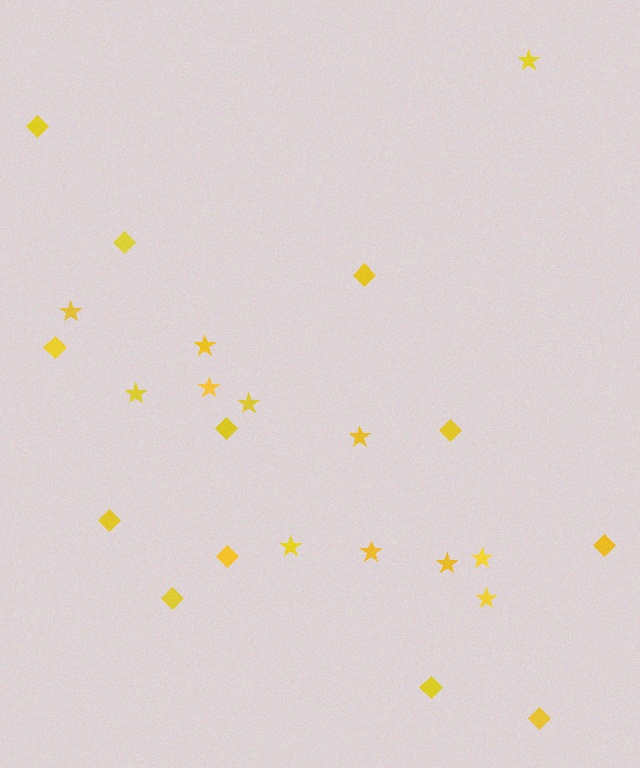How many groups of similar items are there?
There are 2 groups: one group of diamonds (12) and one group of stars (12).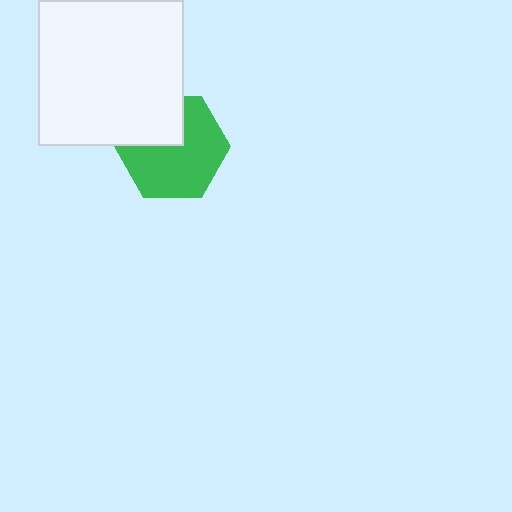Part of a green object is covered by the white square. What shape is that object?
It is a hexagon.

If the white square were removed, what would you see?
You would see the complete green hexagon.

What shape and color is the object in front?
The object in front is a white square.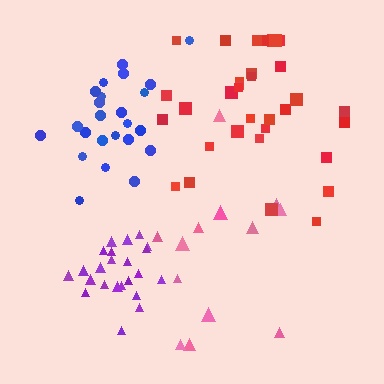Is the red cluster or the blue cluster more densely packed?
Blue.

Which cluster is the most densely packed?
Purple.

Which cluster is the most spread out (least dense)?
Pink.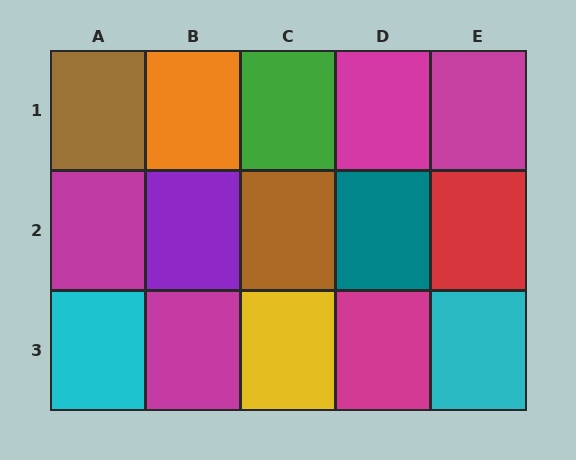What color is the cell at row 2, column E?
Red.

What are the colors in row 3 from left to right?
Cyan, magenta, yellow, magenta, cyan.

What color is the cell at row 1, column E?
Magenta.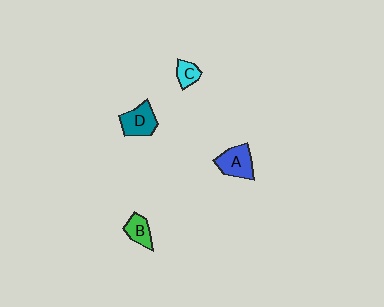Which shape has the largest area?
Shape A (blue).